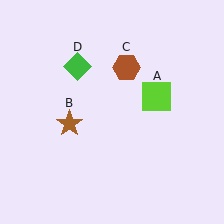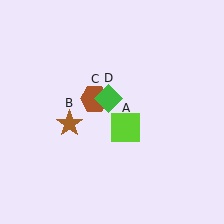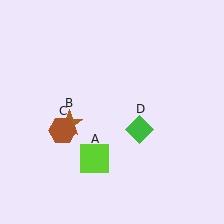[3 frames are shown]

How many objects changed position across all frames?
3 objects changed position: lime square (object A), brown hexagon (object C), green diamond (object D).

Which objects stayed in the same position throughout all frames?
Brown star (object B) remained stationary.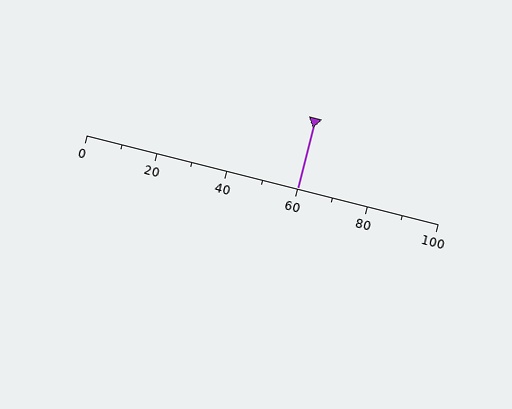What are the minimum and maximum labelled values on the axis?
The axis runs from 0 to 100.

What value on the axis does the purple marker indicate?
The marker indicates approximately 60.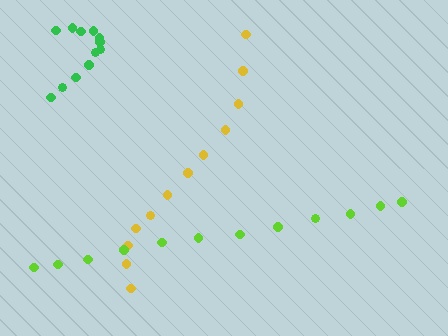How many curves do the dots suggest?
There are 3 distinct paths.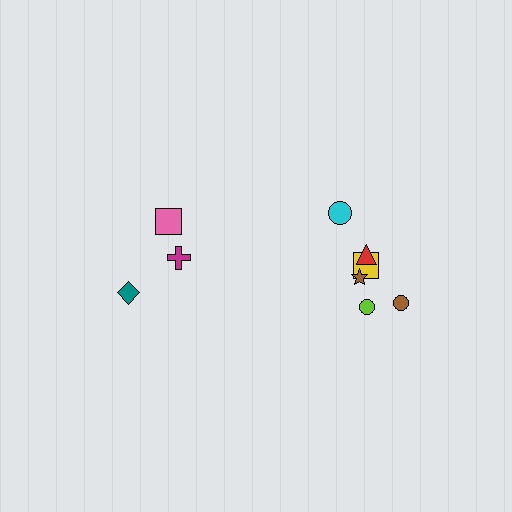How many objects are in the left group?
There are 3 objects.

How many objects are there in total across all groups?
There are 9 objects.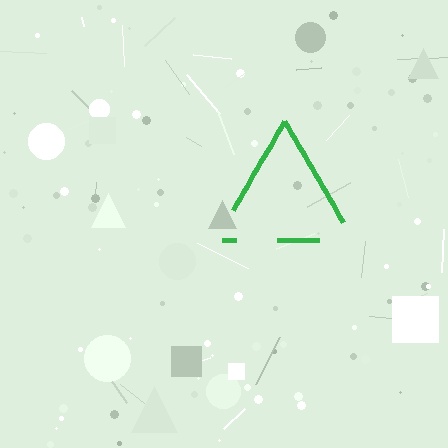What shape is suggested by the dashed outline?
The dashed outline suggests a triangle.